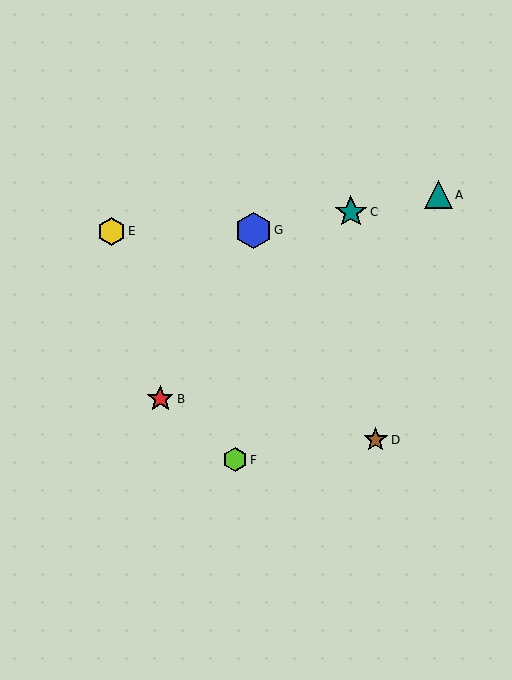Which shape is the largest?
The blue hexagon (labeled G) is the largest.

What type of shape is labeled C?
Shape C is a teal star.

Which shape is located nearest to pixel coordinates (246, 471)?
The lime hexagon (labeled F) at (235, 460) is nearest to that location.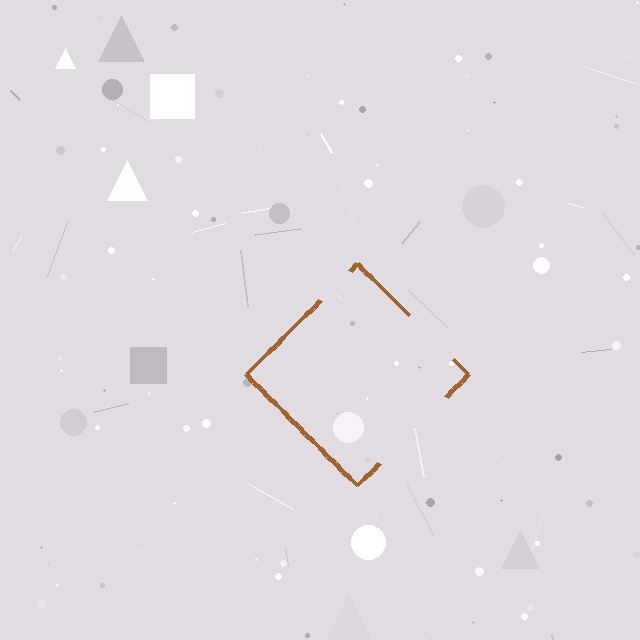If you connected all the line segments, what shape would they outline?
They would outline a diamond.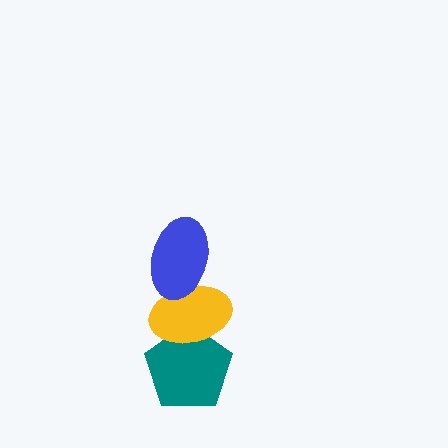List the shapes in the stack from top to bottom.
From top to bottom: the blue ellipse, the yellow ellipse, the teal pentagon.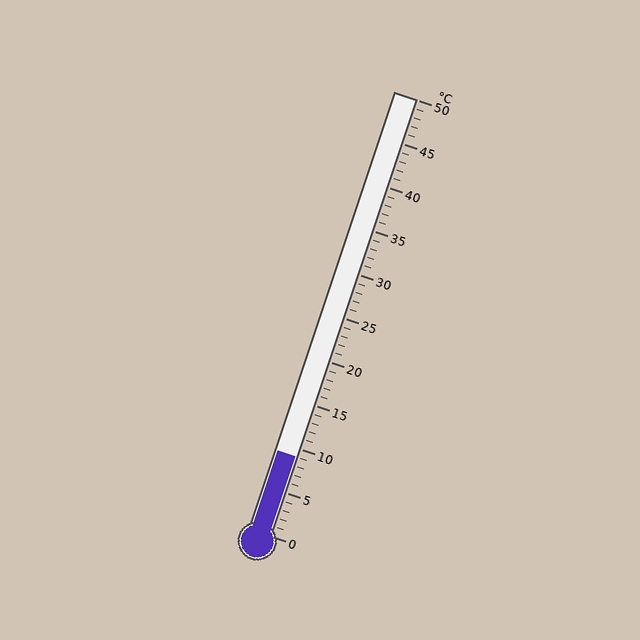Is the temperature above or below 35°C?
The temperature is below 35°C.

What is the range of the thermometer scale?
The thermometer scale ranges from 0°C to 50°C.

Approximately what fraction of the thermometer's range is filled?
The thermometer is filled to approximately 20% of its range.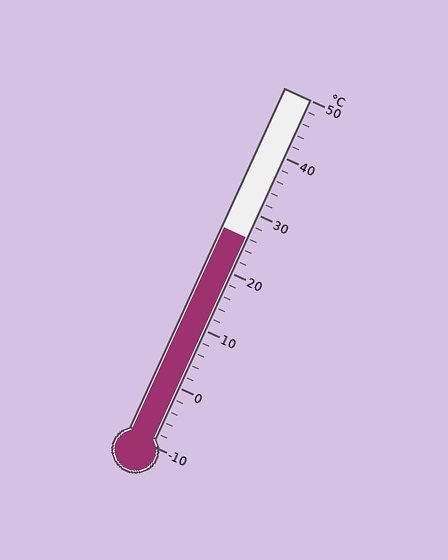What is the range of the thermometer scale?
The thermometer scale ranges from -10°C to 50°C.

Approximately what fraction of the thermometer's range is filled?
The thermometer is filled to approximately 60% of its range.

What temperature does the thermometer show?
The thermometer shows approximately 26°C.